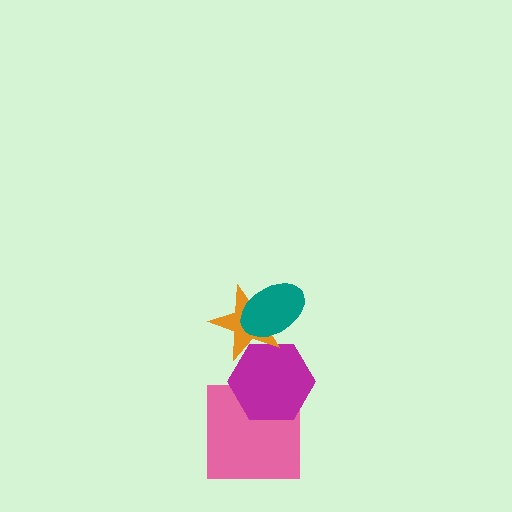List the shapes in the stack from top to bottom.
From top to bottom: the teal ellipse, the orange star, the magenta hexagon, the pink square.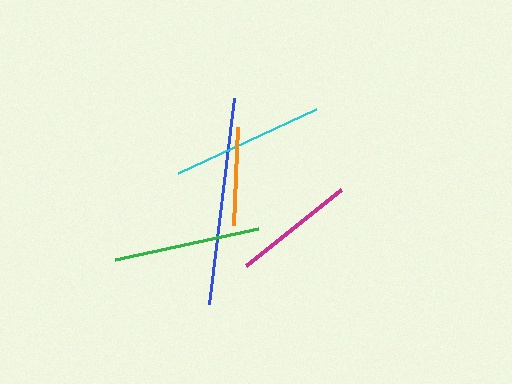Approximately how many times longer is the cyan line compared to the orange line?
The cyan line is approximately 1.5 times the length of the orange line.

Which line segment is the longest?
The blue line is the longest at approximately 207 pixels.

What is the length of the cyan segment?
The cyan segment is approximately 152 pixels long.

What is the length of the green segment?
The green segment is approximately 147 pixels long.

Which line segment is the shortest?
The orange line is the shortest at approximately 98 pixels.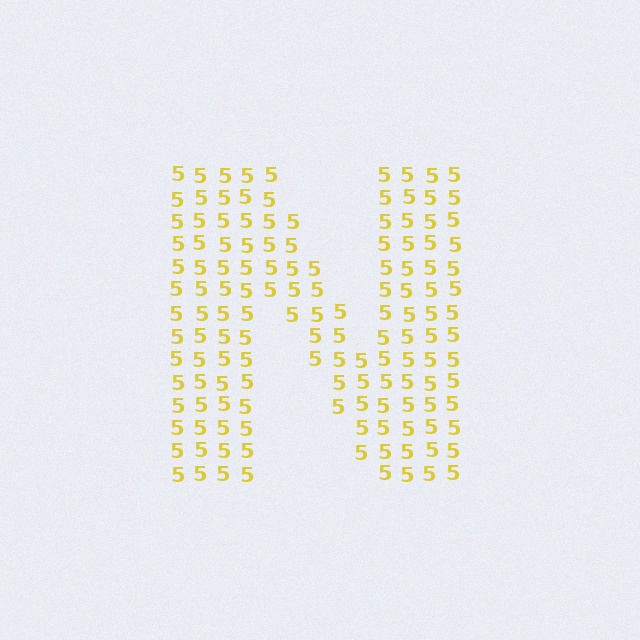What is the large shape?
The large shape is the letter N.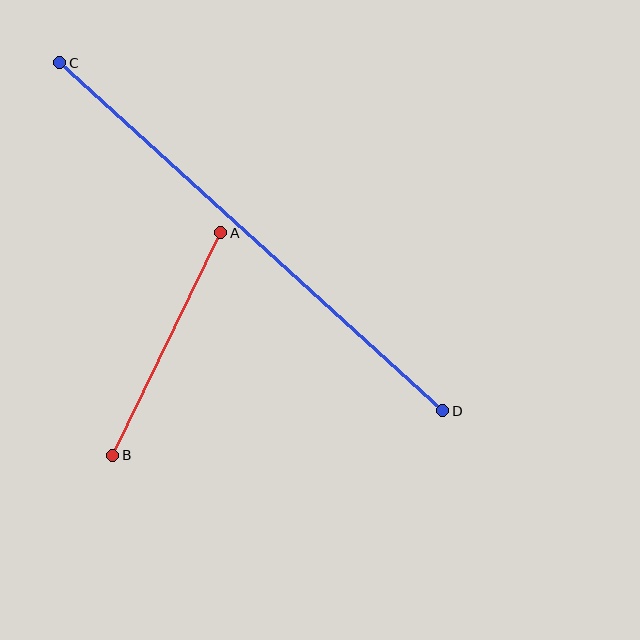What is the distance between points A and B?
The distance is approximately 247 pixels.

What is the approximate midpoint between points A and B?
The midpoint is at approximately (167, 344) pixels.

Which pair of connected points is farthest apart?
Points C and D are farthest apart.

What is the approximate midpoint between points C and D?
The midpoint is at approximately (251, 237) pixels.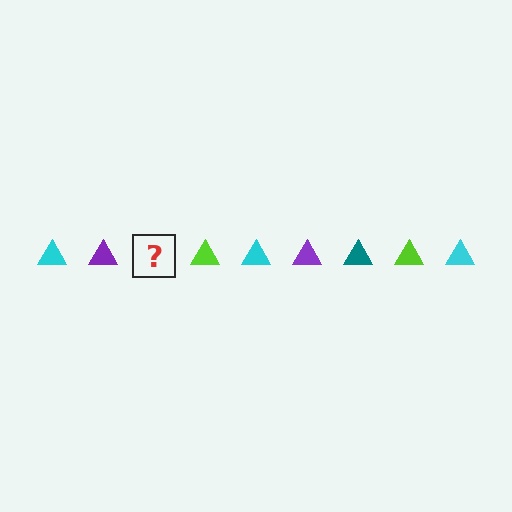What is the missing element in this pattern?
The missing element is a teal triangle.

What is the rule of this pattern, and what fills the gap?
The rule is that the pattern cycles through cyan, purple, teal, lime triangles. The gap should be filled with a teal triangle.